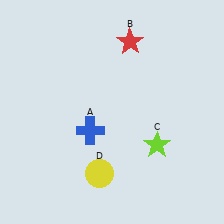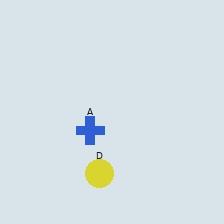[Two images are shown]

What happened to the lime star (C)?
The lime star (C) was removed in Image 2. It was in the bottom-right area of Image 1.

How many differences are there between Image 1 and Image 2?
There are 2 differences between the two images.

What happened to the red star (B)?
The red star (B) was removed in Image 2. It was in the top-right area of Image 1.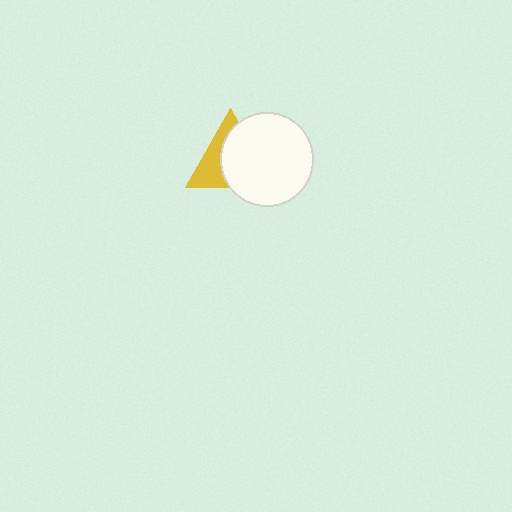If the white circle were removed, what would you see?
You would see the complete yellow triangle.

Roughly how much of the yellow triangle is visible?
A small part of it is visible (roughly 40%).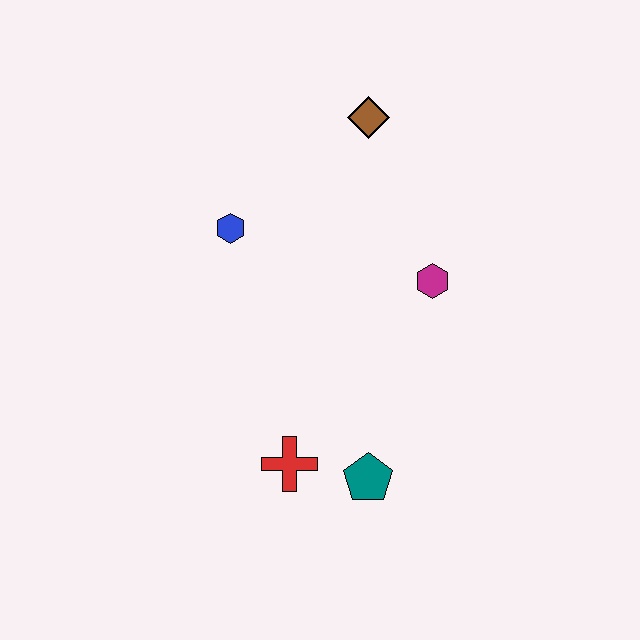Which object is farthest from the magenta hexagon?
The red cross is farthest from the magenta hexagon.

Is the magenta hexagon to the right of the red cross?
Yes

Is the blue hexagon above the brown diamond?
No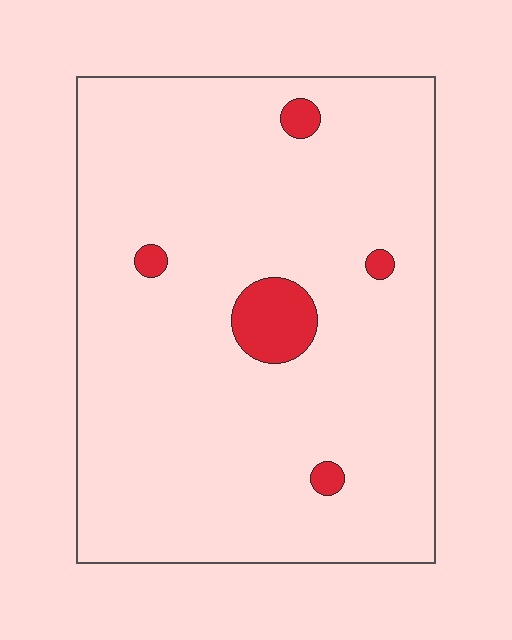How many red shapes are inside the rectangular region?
5.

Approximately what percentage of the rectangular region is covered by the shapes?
Approximately 5%.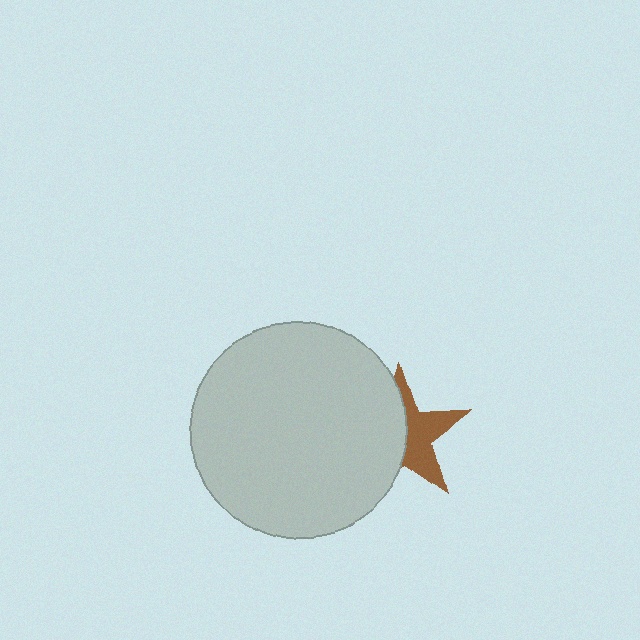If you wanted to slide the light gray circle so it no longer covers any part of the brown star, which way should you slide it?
Slide it left — that is the most direct way to separate the two shapes.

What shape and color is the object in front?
The object in front is a light gray circle.